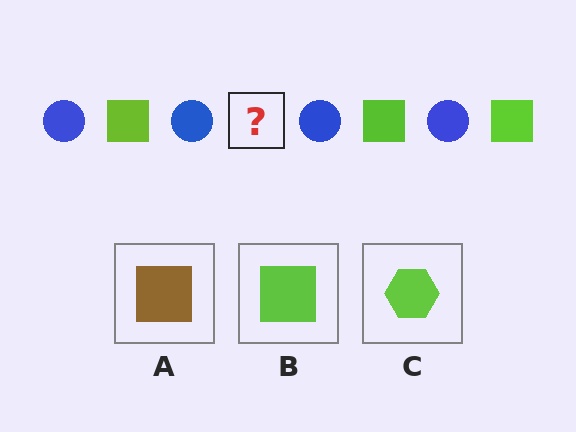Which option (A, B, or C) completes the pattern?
B.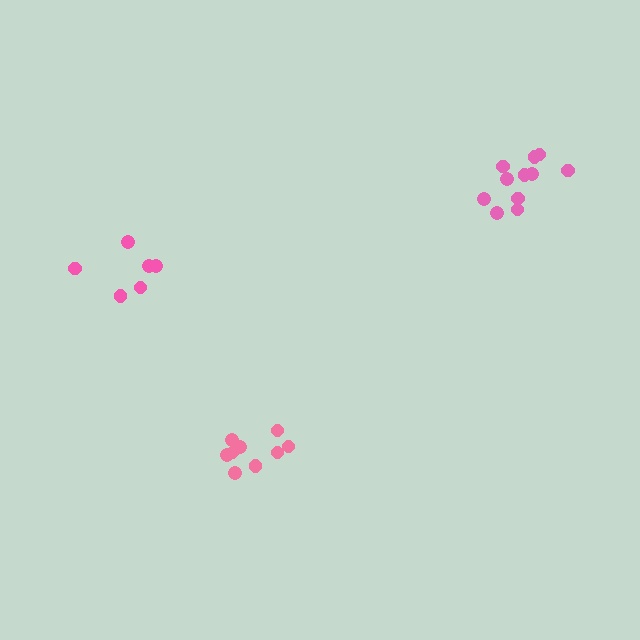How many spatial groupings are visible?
There are 3 spatial groupings.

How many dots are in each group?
Group 1: 11 dots, Group 2: 6 dots, Group 3: 10 dots (27 total).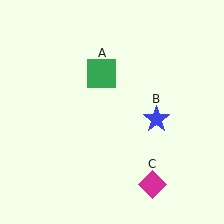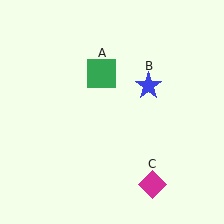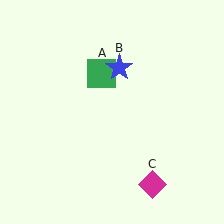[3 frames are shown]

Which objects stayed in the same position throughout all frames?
Green square (object A) and magenta diamond (object C) remained stationary.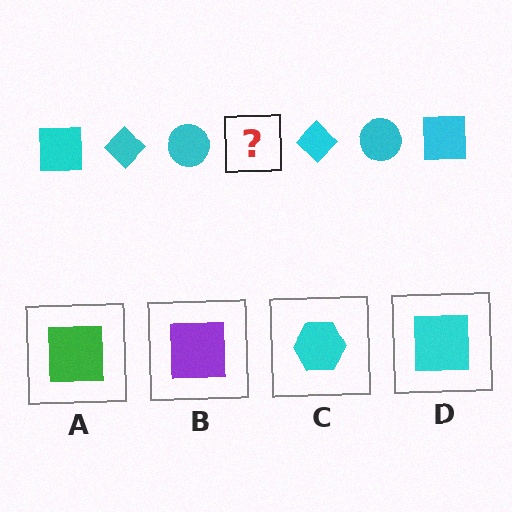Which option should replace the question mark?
Option D.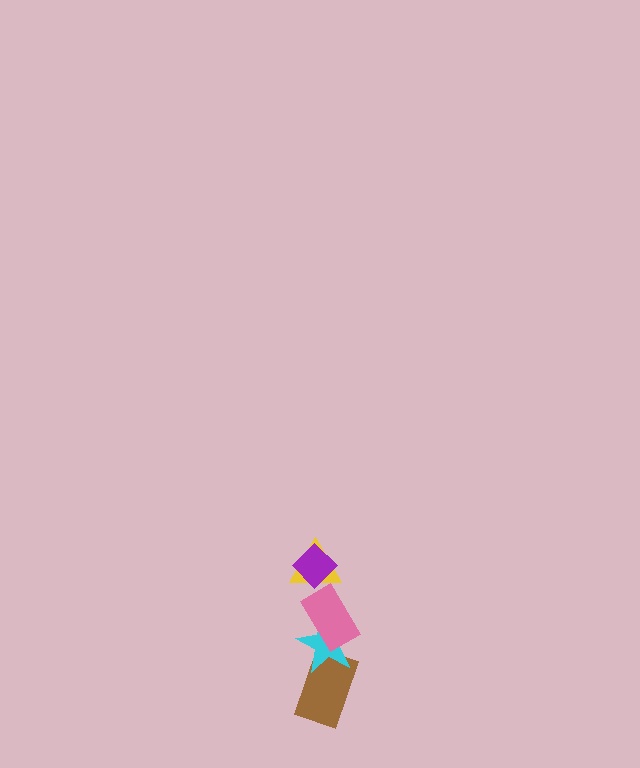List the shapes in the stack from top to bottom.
From top to bottom: the purple diamond, the yellow triangle, the pink rectangle, the cyan star, the brown rectangle.